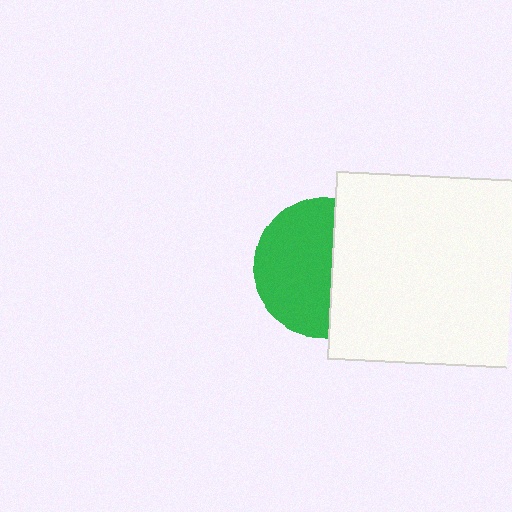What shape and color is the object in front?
The object in front is a white rectangle.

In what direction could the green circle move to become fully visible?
The green circle could move left. That would shift it out from behind the white rectangle entirely.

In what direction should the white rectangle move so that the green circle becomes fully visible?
The white rectangle should move right. That is the shortest direction to clear the overlap and leave the green circle fully visible.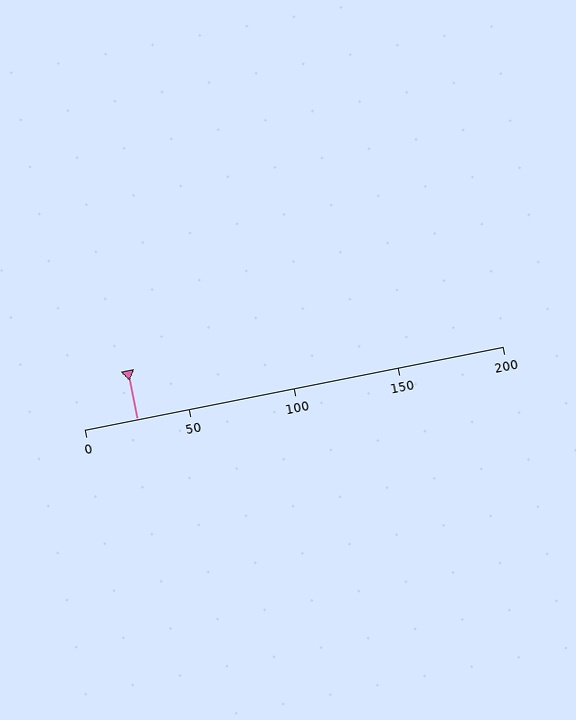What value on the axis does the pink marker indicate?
The marker indicates approximately 25.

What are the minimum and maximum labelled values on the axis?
The axis runs from 0 to 200.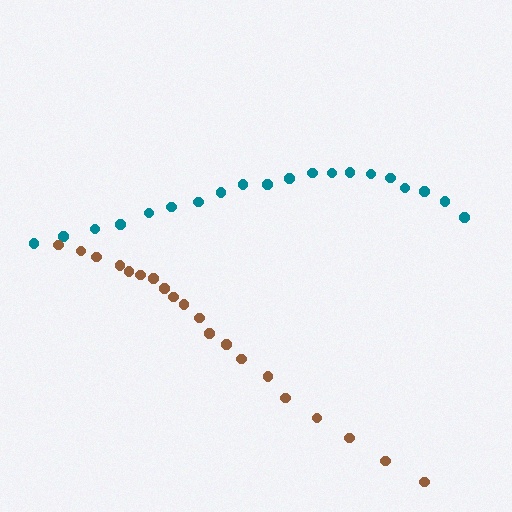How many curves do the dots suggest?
There are 2 distinct paths.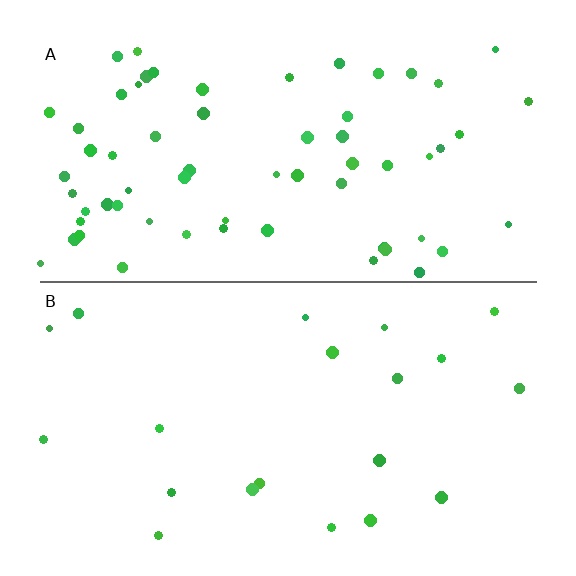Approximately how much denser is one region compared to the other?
Approximately 3.1× — region A over region B.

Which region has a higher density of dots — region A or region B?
A (the top).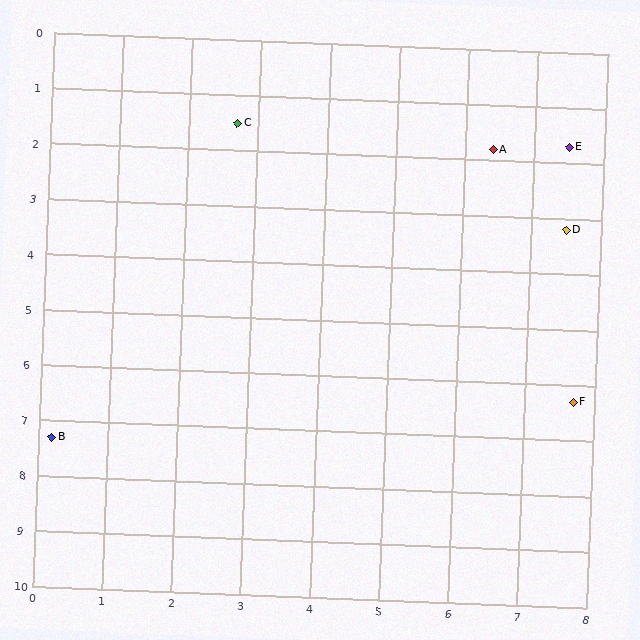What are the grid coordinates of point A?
Point A is at approximately (6.4, 1.8).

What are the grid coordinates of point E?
Point E is at approximately (7.5, 1.7).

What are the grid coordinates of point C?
Point C is at approximately (2.7, 1.5).